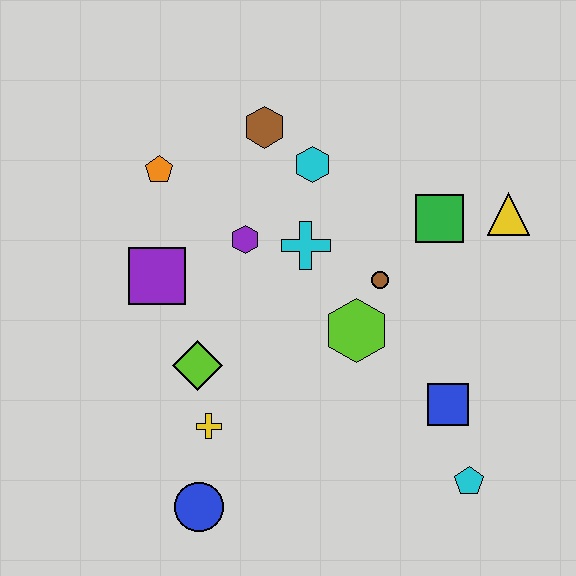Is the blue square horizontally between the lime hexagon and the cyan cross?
No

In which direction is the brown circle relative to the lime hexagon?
The brown circle is above the lime hexagon.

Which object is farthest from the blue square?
The orange pentagon is farthest from the blue square.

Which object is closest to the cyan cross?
The purple hexagon is closest to the cyan cross.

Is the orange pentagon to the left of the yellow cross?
Yes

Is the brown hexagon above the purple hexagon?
Yes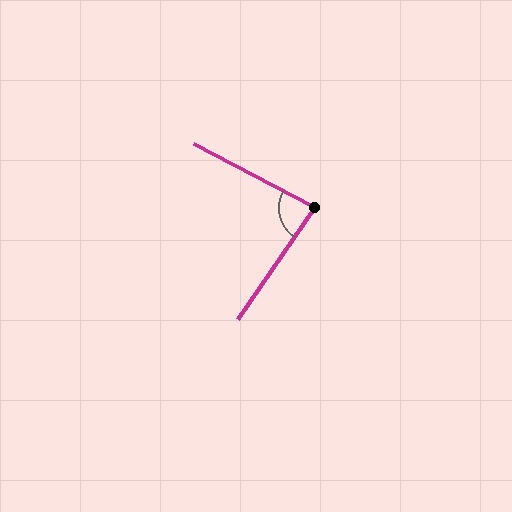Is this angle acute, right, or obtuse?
It is acute.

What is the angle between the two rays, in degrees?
Approximately 84 degrees.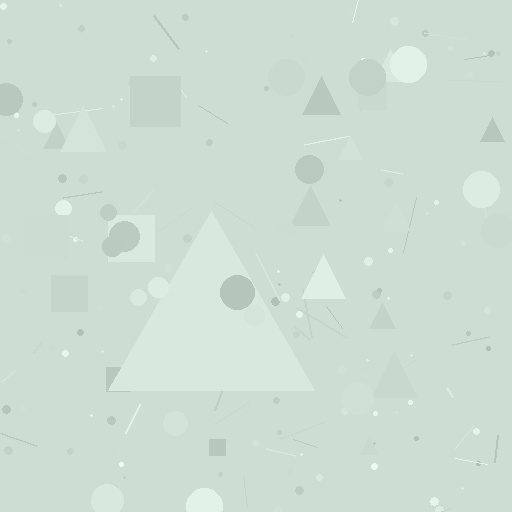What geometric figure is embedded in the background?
A triangle is embedded in the background.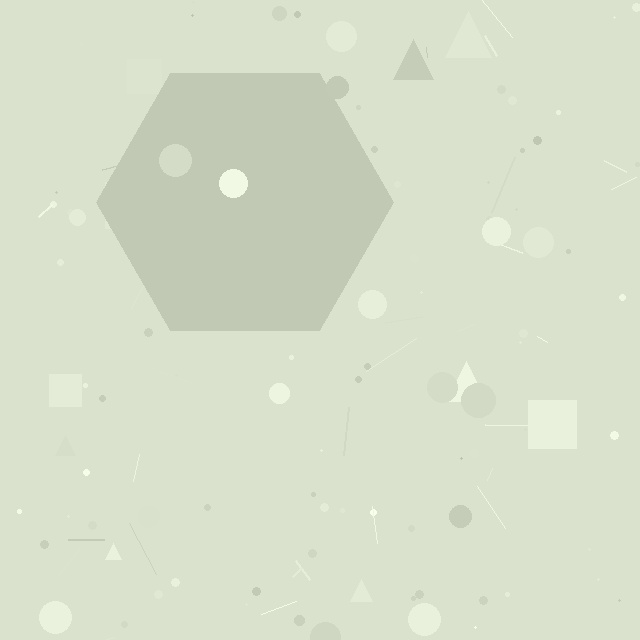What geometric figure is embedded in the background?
A hexagon is embedded in the background.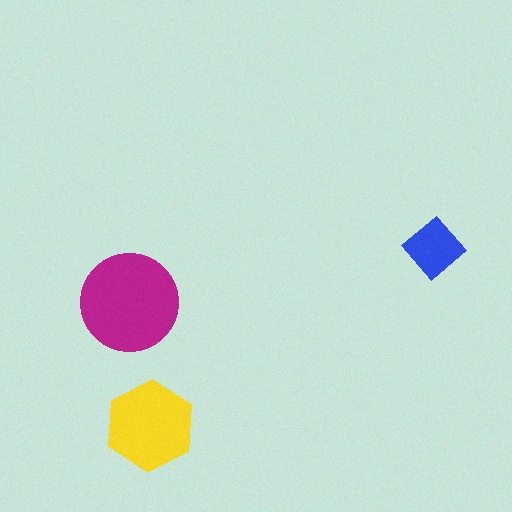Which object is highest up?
The blue diamond is topmost.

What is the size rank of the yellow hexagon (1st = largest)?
2nd.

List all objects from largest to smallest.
The magenta circle, the yellow hexagon, the blue diamond.